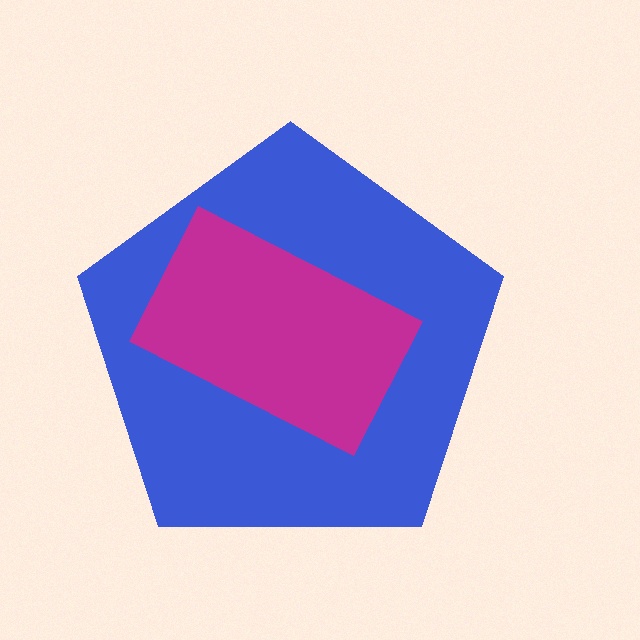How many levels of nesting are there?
2.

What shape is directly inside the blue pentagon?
The magenta rectangle.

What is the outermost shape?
The blue pentagon.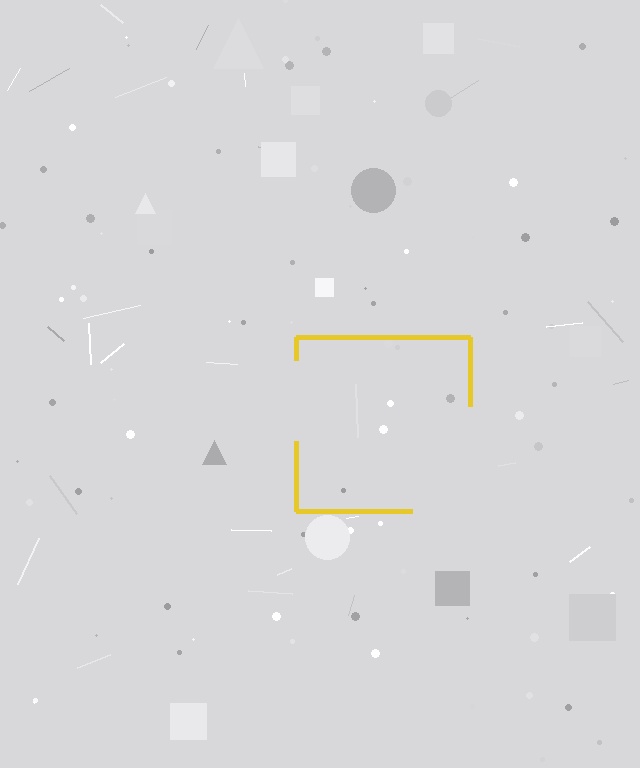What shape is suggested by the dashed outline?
The dashed outline suggests a square.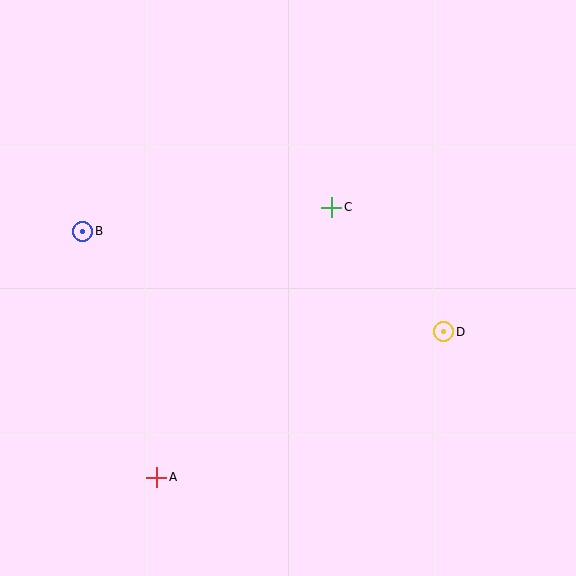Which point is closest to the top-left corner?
Point B is closest to the top-left corner.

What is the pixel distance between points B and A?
The distance between B and A is 257 pixels.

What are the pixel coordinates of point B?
Point B is at (83, 231).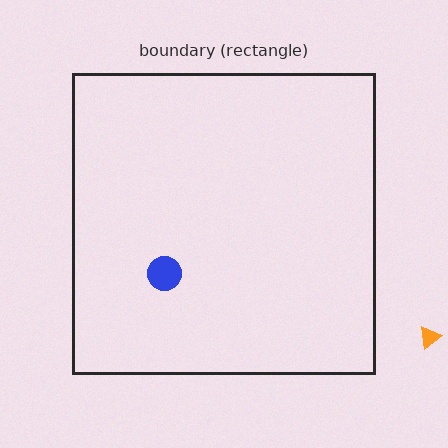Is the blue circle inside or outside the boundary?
Inside.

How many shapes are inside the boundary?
1 inside, 1 outside.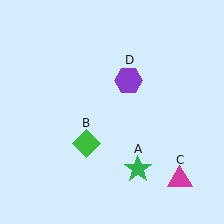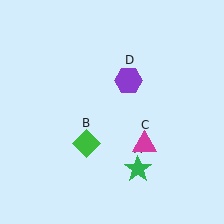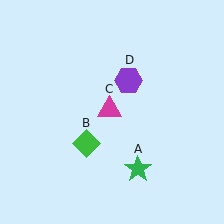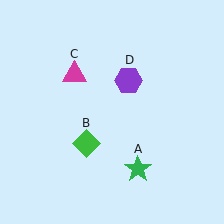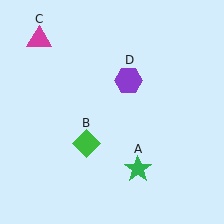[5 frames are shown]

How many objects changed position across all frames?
1 object changed position: magenta triangle (object C).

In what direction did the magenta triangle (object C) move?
The magenta triangle (object C) moved up and to the left.